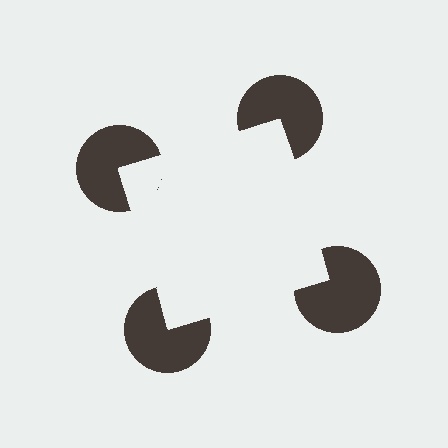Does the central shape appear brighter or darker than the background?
It typically appears slightly brighter than the background, even though no actual brightness change is drawn.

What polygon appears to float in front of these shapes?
An illusory square — its edges are inferred from the aligned wedge cuts in the pac-man discs, not physically drawn.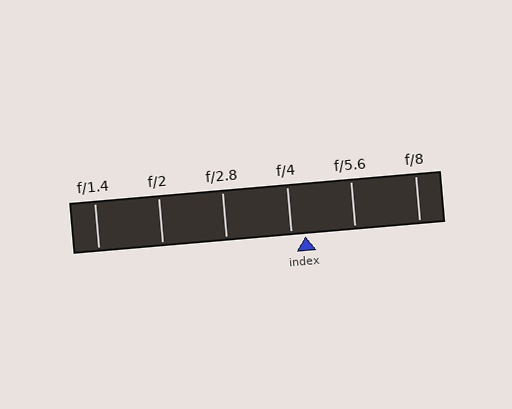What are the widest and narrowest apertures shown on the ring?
The widest aperture shown is f/1.4 and the narrowest is f/8.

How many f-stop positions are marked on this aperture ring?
There are 6 f-stop positions marked.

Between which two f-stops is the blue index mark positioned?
The index mark is between f/4 and f/5.6.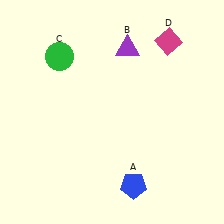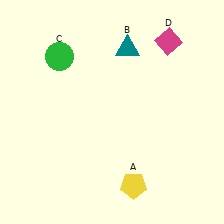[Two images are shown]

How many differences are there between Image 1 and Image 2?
There are 2 differences between the two images.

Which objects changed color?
A changed from blue to yellow. B changed from purple to teal.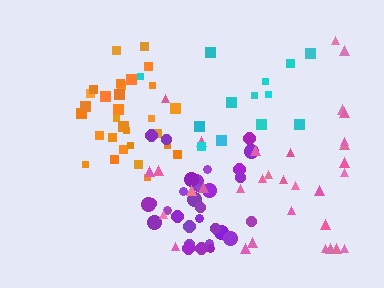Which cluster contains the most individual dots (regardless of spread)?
Pink (32).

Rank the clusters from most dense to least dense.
orange, purple, pink, cyan.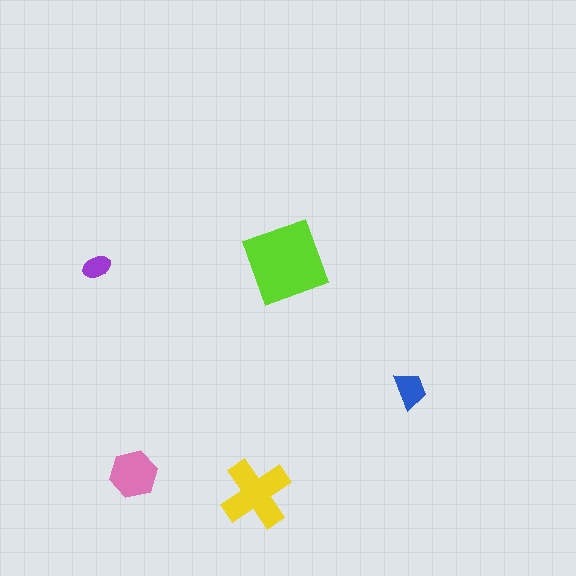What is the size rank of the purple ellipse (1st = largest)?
5th.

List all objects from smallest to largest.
The purple ellipse, the blue trapezoid, the pink hexagon, the yellow cross, the lime diamond.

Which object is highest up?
The lime diamond is topmost.